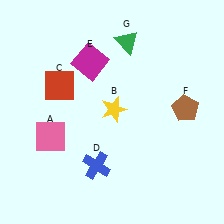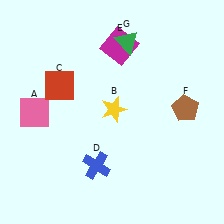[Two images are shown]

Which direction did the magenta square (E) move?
The magenta square (E) moved right.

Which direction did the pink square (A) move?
The pink square (A) moved up.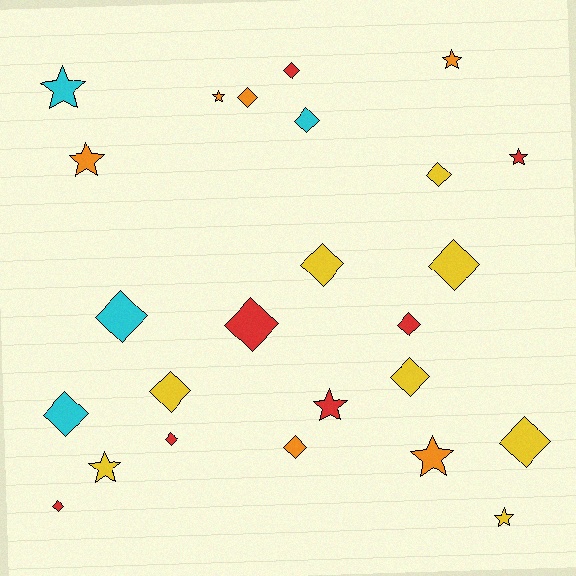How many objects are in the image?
There are 25 objects.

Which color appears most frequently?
Yellow, with 8 objects.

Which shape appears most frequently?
Diamond, with 16 objects.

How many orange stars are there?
There are 4 orange stars.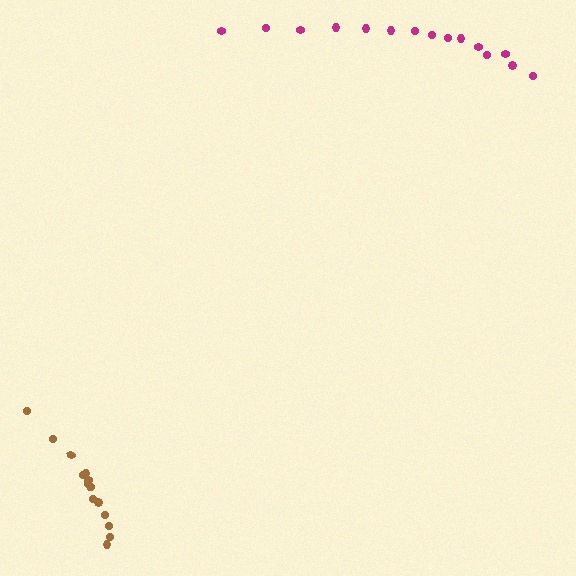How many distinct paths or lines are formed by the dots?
There are 2 distinct paths.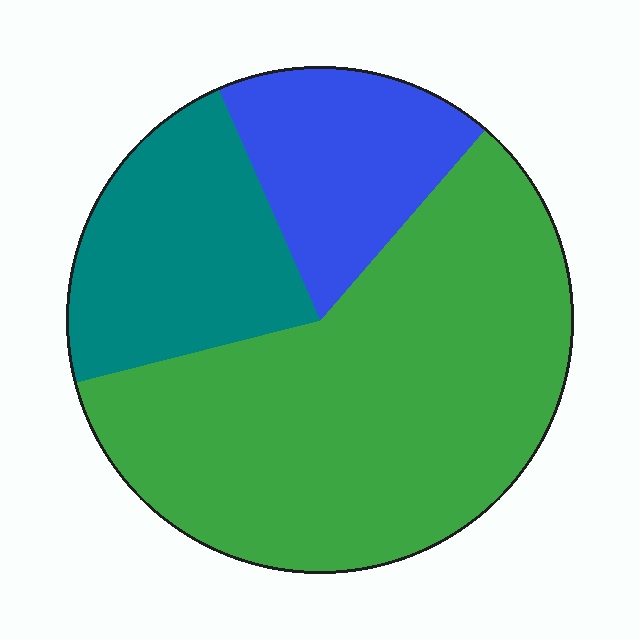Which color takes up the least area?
Blue, at roughly 20%.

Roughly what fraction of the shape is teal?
Teal takes up less than a quarter of the shape.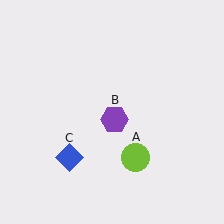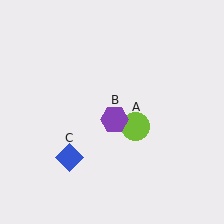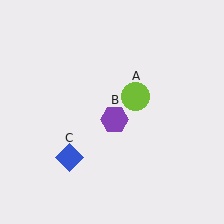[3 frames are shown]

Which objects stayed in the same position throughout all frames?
Purple hexagon (object B) and blue diamond (object C) remained stationary.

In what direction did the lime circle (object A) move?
The lime circle (object A) moved up.